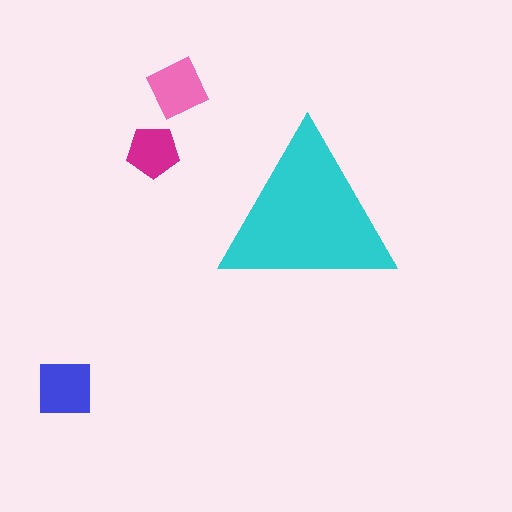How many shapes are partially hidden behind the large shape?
0 shapes are partially hidden.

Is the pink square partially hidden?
No, the pink square is fully visible.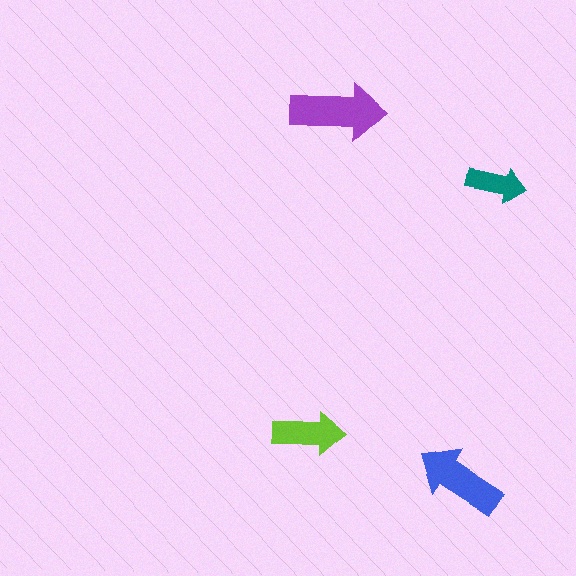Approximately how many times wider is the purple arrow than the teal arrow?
About 1.5 times wider.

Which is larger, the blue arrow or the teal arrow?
The blue one.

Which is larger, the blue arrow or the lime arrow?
The blue one.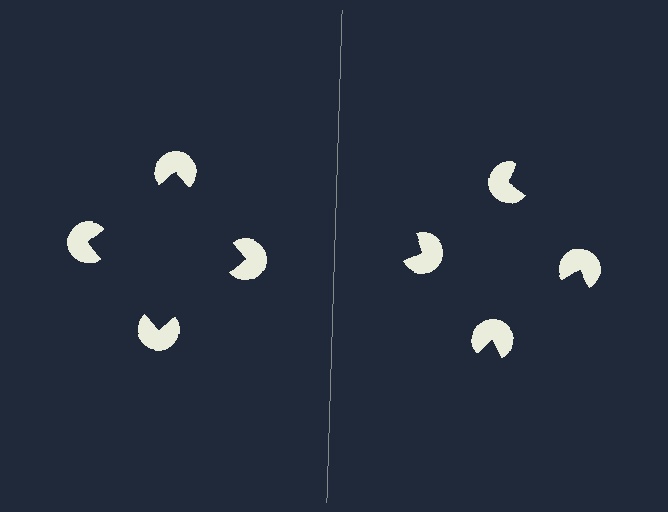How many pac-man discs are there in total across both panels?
8 — 4 on each side.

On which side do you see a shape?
An illusory square appears on the left side. On the right side the wedge cuts are rotated, so no coherent shape forms.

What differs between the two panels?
The pac-man discs are positioned identically on both sides; only the wedge orientations differ. On the left they align to a square; on the right they are misaligned.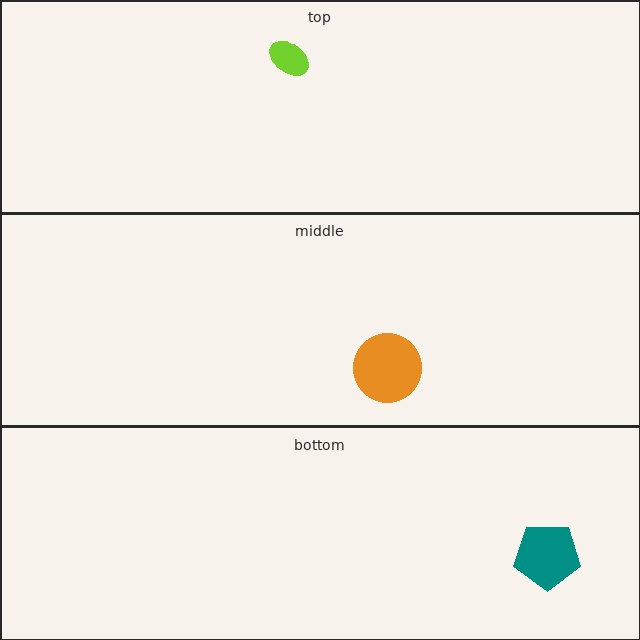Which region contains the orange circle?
The middle region.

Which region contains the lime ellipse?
The top region.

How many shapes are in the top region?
1.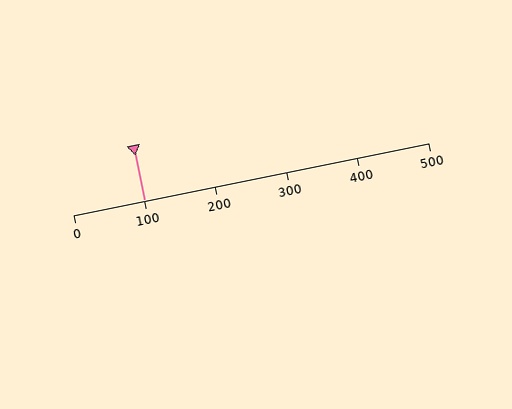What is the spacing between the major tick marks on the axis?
The major ticks are spaced 100 apart.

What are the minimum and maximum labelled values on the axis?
The axis runs from 0 to 500.